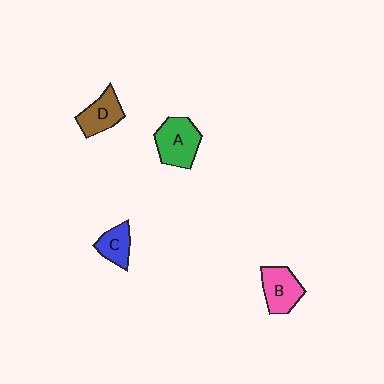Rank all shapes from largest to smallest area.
From largest to smallest: A (green), B (pink), D (brown), C (blue).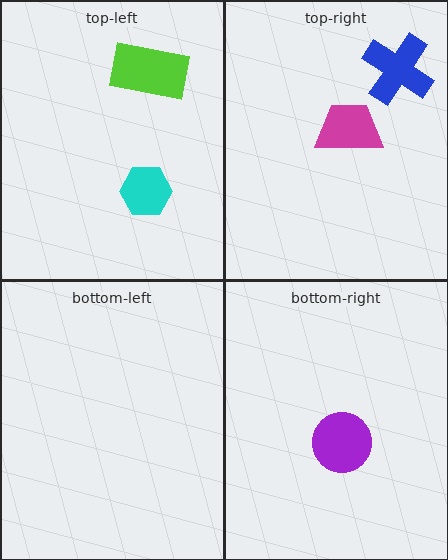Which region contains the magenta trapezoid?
The top-right region.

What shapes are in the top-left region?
The cyan hexagon, the lime rectangle.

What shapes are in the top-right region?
The magenta trapezoid, the blue cross.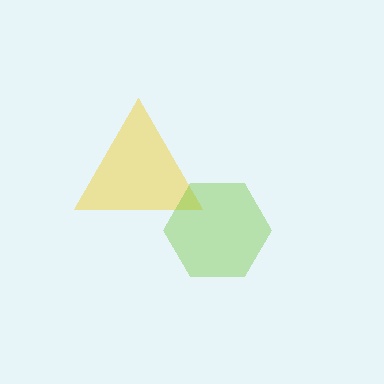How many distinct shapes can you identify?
There are 2 distinct shapes: a yellow triangle, a lime hexagon.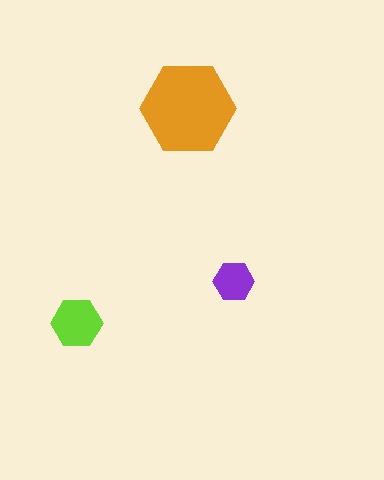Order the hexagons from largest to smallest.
the orange one, the lime one, the purple one.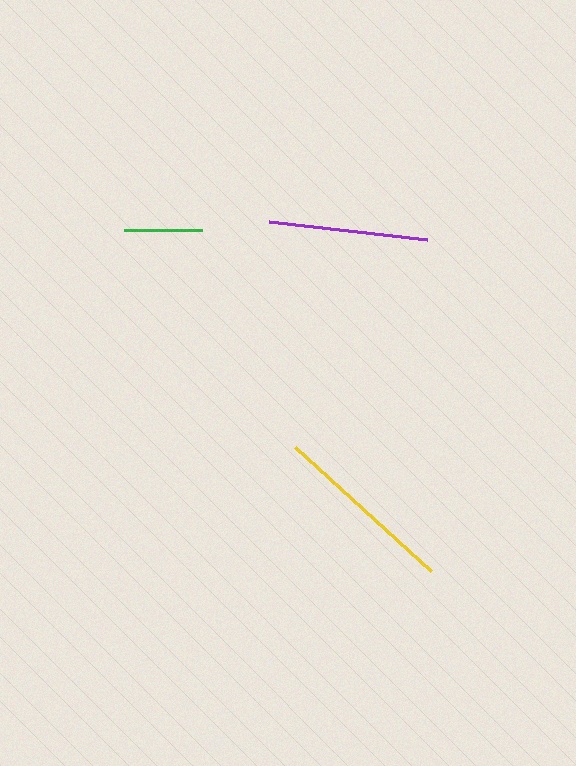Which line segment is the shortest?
The green line is the shortest at approximately 78 pixels.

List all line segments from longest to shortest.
From longest to shortest: yellow, purple, green.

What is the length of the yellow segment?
The yellow segment is approximately 184 pixels long.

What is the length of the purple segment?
The purple segment is approximately 159 pixels long.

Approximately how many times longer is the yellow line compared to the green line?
The yellow line is approximately 2.4 times the length of the green line.